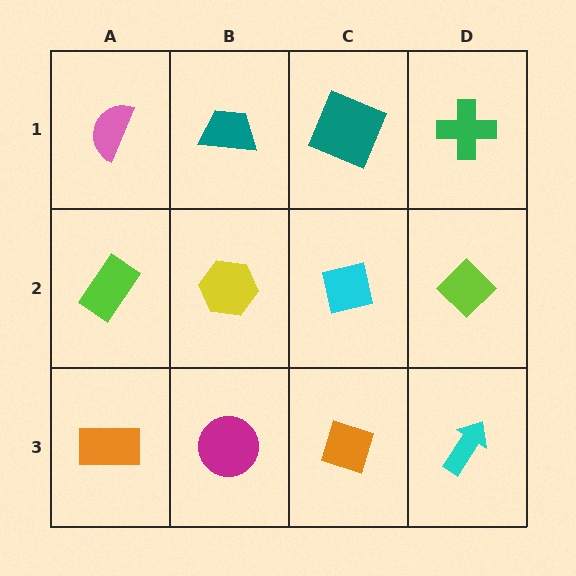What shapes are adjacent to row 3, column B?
A yellow hexagon (row 2, column B), an orange rectangle (row 3, column A), an orange diamond (row 3, column C).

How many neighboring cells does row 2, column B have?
4.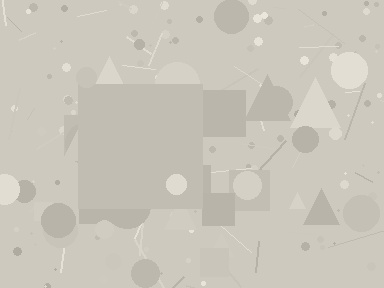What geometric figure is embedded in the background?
A square is embedded in the background.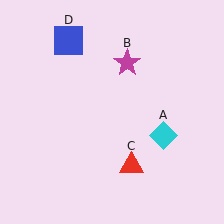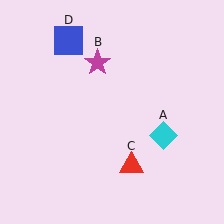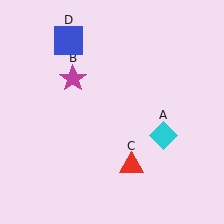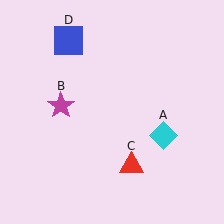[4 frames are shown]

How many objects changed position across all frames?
1 object changed position: magenta star (object B).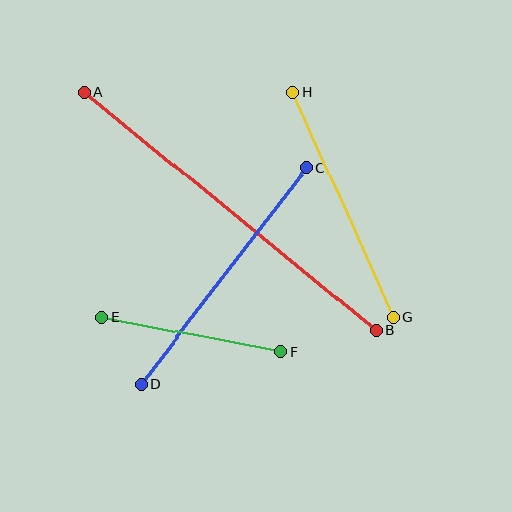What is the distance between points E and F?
The distance is approximately 182 pixels.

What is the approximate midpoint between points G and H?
The midpoint is at approximately (343, 205) pixels.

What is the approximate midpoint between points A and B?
The midpoint is at approximately (230, 211) pixels.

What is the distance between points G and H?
The distance is approximately 247 pixels.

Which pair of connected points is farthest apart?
Points A and B are farthest apart.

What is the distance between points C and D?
The distance is approximately 273 pixels.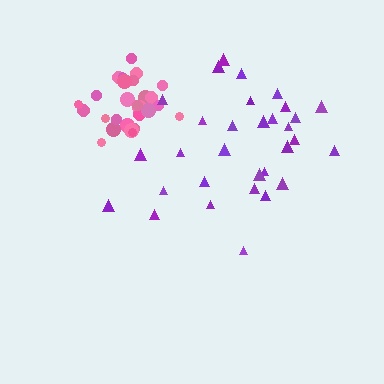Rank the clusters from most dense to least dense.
pink, purple.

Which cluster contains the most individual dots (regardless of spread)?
Purple (31).